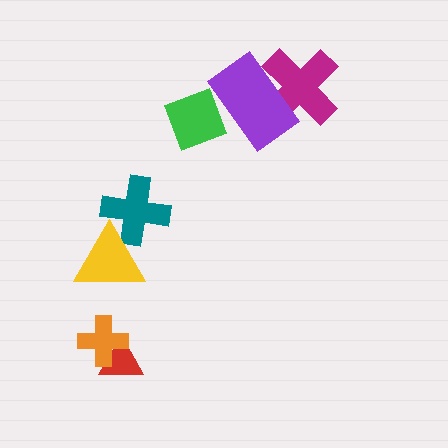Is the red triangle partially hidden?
Yes, it is partially covered by another shape.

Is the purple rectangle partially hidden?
Yes, it is partially covered by another shape.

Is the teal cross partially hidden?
Yes, it is partially covered by another shape.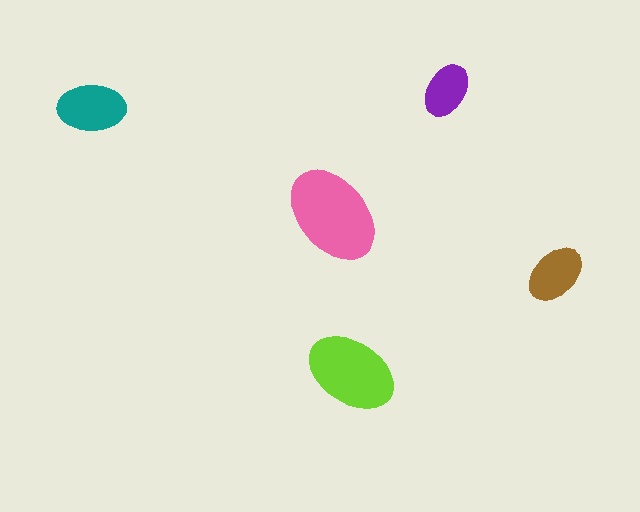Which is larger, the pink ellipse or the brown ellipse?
The pink one.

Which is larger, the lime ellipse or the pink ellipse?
The pink one.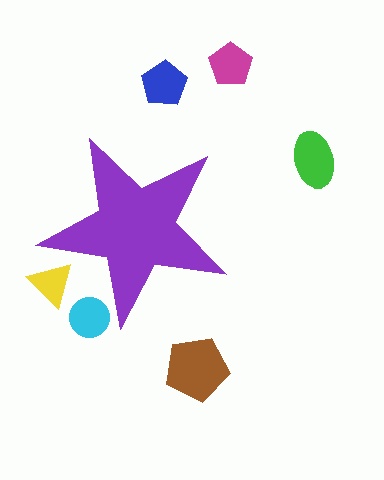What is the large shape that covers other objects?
A purple star.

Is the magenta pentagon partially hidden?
No, the magenta pentagon is fully visible.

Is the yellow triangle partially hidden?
Yes, the yellow triangle is partially hidden behind the purple star.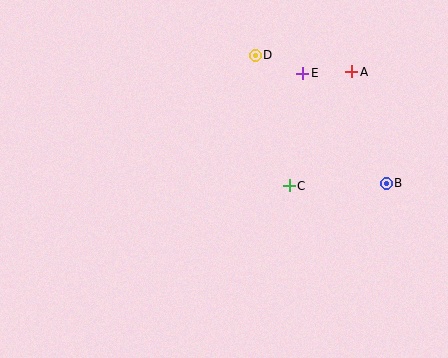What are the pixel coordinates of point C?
Point C is at (289, 186).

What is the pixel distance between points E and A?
The distance between E and A is 49 pixels.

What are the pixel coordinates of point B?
Point B is at (386, 183).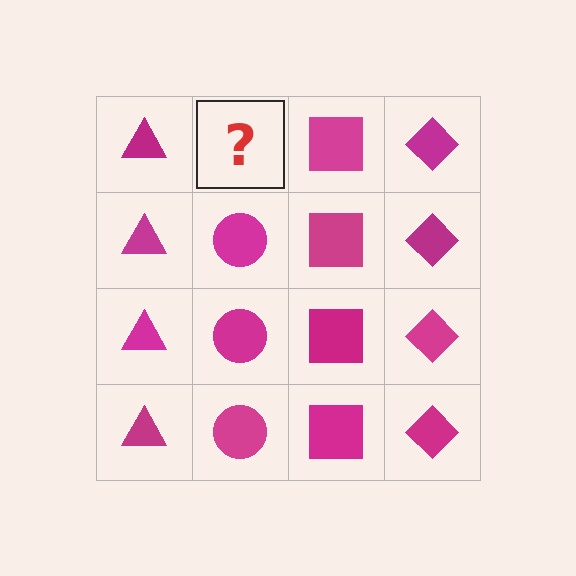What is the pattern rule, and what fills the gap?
The rule is that each column has a consistent shape. The gap should be filled with a magenta circle.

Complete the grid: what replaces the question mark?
The question mark should be replaced with a magenta circle.